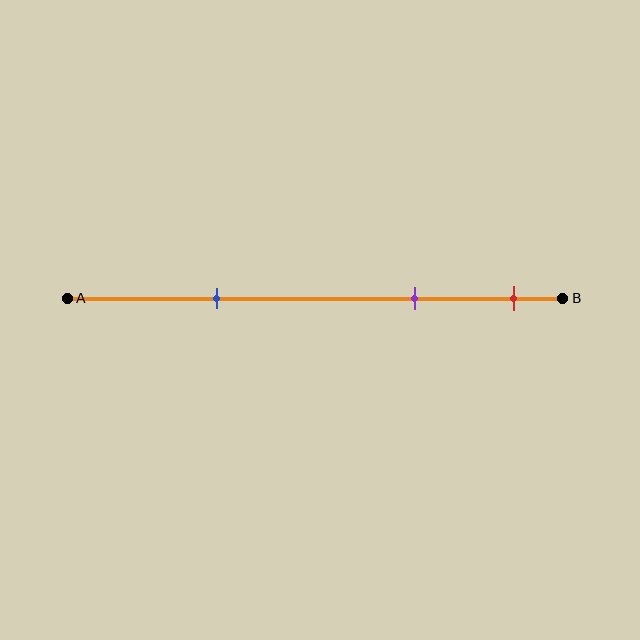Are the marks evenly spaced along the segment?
No, the marks are not evenly spaced.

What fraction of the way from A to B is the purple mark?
The purple mark is approximately 70% (0.7) of the way from A to B.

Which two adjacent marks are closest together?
The purple and red marks are the closest adjacent pair.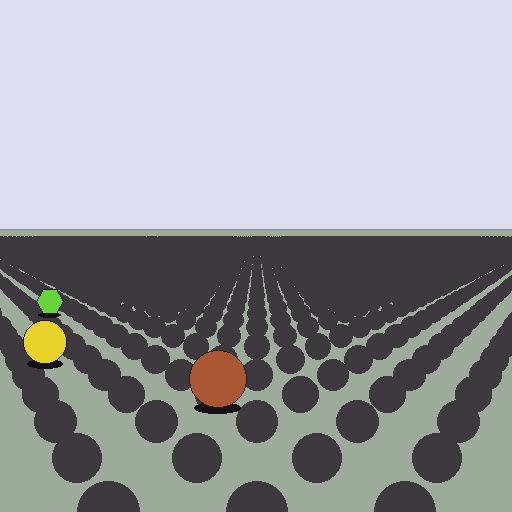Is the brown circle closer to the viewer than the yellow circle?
Yes. The brown circle is closer — you can tell from the texture gradient: the ground texture is coarser near it.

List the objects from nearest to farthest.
From nearest to farthest: the brown circle, the yellow circle, the lime hexagon.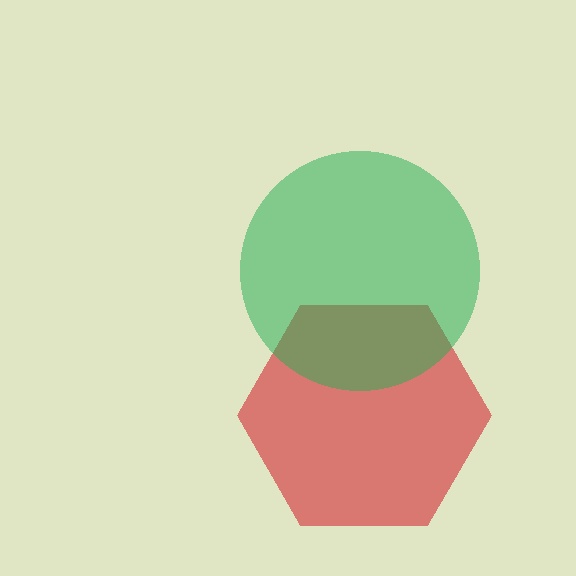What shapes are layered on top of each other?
The layered shapes are: a red hexagon, a green circle.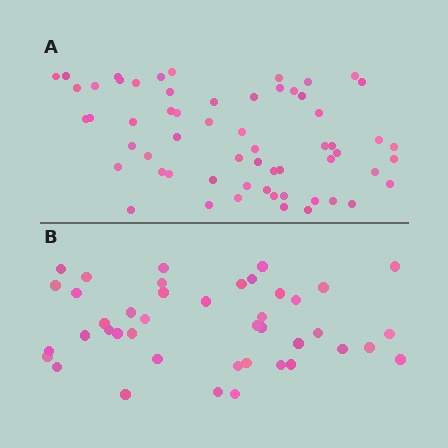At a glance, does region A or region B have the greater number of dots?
Region A (the top region) has more dots.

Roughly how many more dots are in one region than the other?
Region A has approximately 20 more dots than region B.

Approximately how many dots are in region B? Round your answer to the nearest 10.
About 40 dots. (The exact count is 42, which rounds to 40.)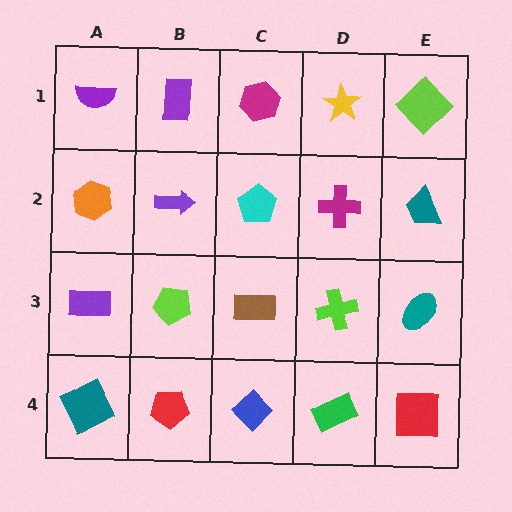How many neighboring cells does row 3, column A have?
3.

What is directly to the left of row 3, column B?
A purple rectangle.